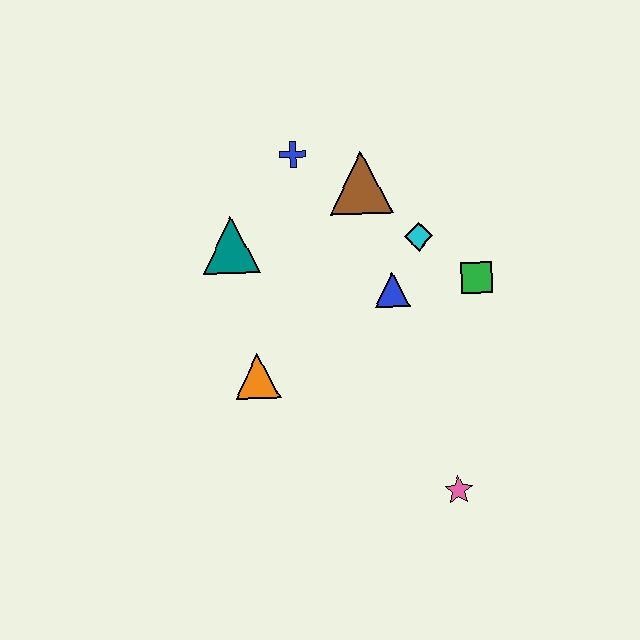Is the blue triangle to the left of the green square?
Yes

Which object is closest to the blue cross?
The brown triangle is closest to the blue cross.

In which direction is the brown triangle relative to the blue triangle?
The brown triangle is above the blue triangle.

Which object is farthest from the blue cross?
The pink star is farthest from the blue cross.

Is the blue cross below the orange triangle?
No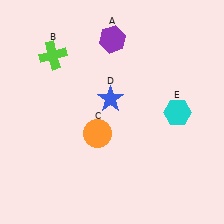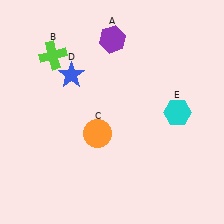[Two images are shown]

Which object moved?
The blue star (D) moved left.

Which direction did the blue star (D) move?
The blue star (D) moved left.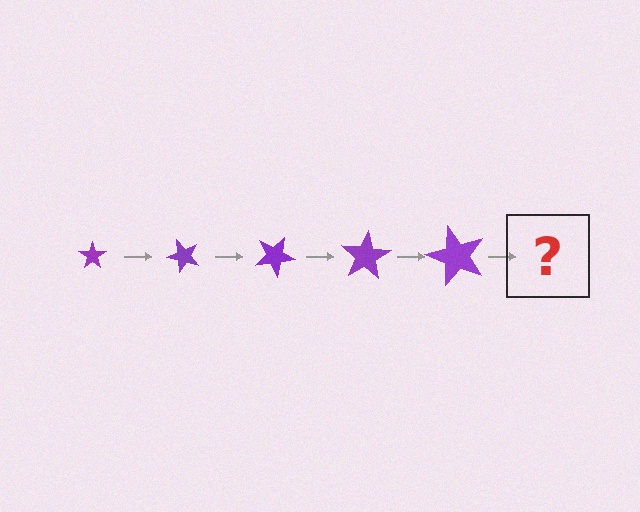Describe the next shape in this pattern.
It should be a star, larger than the previous one and rotated 250 degrees from the start.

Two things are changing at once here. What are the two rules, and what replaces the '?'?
The two rules are that the star grows larger each step and it rotates 50 degrees each step. The '?' should be a star, larger than the previous one and rotated 250 degrees from the start.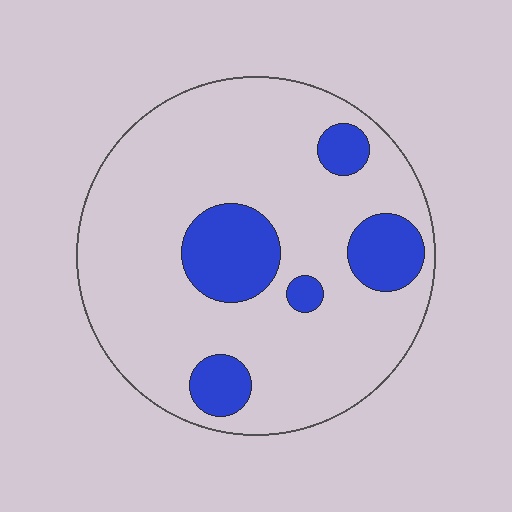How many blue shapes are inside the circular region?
5.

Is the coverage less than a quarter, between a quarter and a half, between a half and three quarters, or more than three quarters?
Less than a quarter.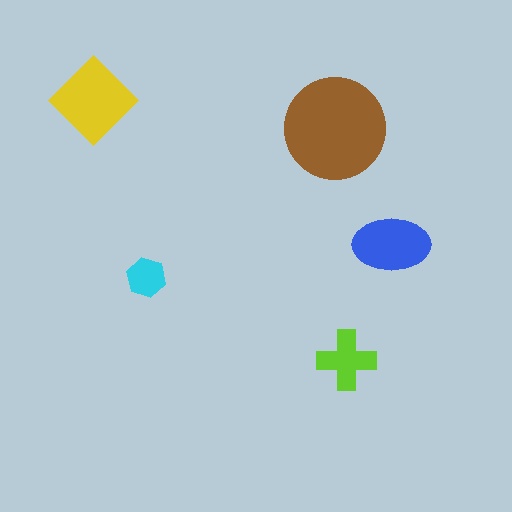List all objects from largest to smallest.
The brown circle, the yellow diamond, the blue ellipse, the lime cross, the cyan hexagon.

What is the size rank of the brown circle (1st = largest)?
1st.